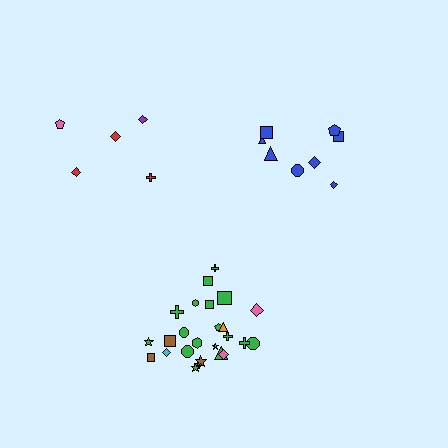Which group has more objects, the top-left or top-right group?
The top-right group.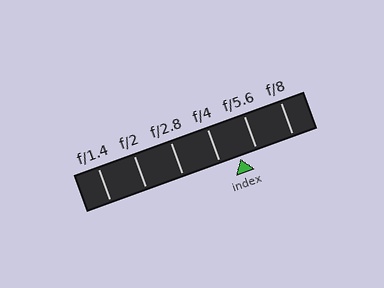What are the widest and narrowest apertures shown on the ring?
The widest aperture shown is f/1.4 and the narrowest is f/8.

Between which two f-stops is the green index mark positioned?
The index mark is between f/4 and f/5.6.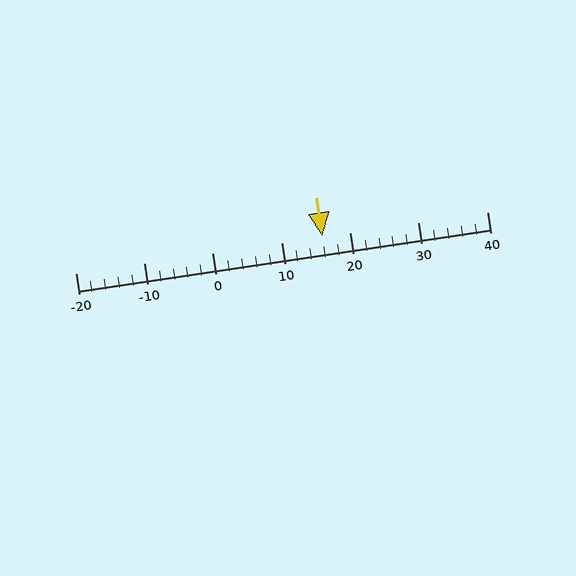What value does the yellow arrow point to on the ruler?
The yellow arrow points to approximately 16.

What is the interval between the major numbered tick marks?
The major tick marks are spaced 10 units apart.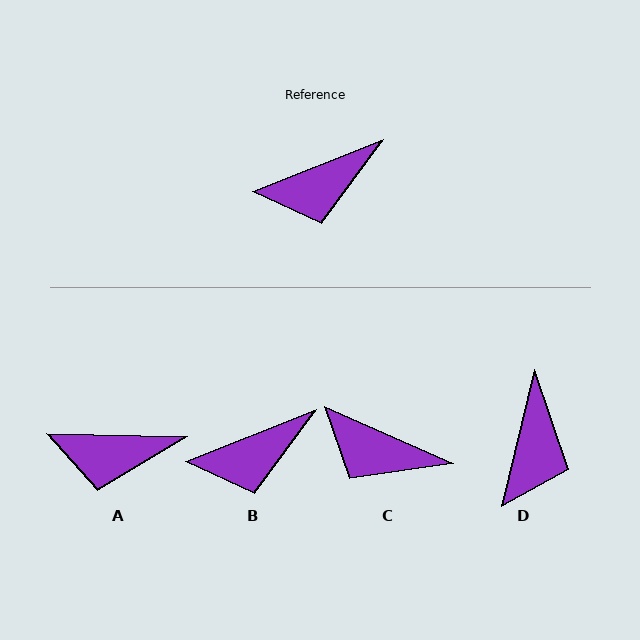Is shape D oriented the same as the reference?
No, it is off by about 55 degrees.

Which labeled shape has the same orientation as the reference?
B.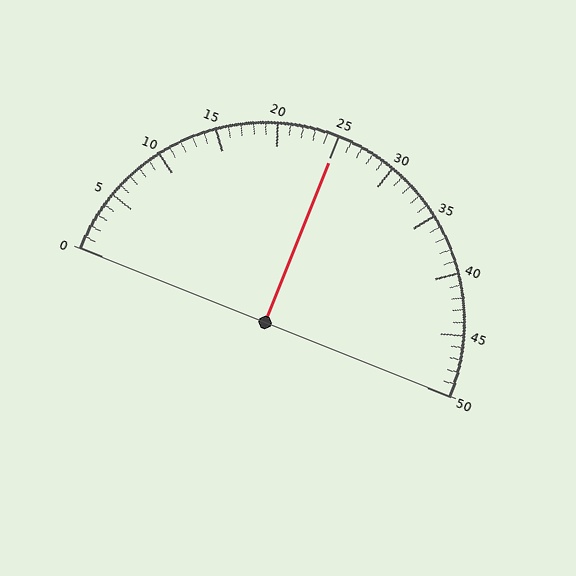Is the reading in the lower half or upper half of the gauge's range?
The reading is in the upper half of the range (0 to 50).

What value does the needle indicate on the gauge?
The needle indicates approximately 25.